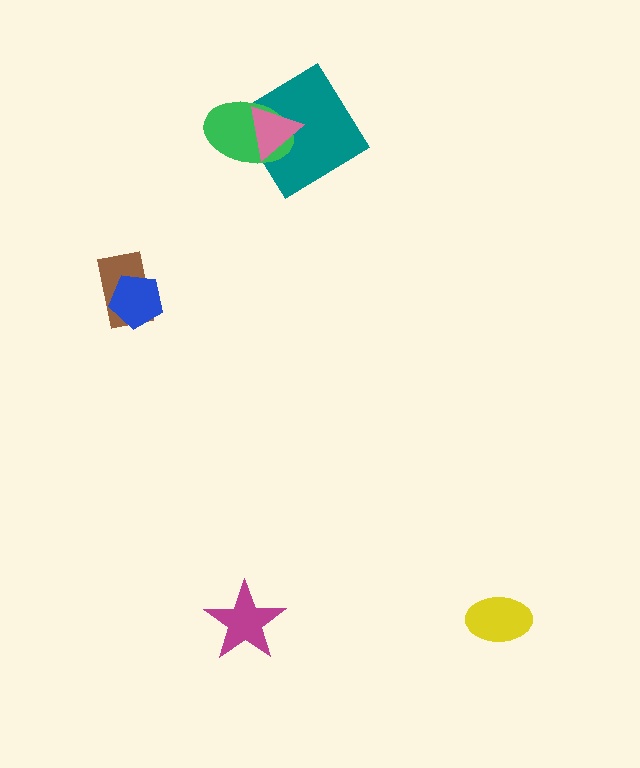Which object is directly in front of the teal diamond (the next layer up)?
The green ellipse is directly in front of the teal diamond.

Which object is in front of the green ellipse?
The pink triangle is in front of the green ellipse.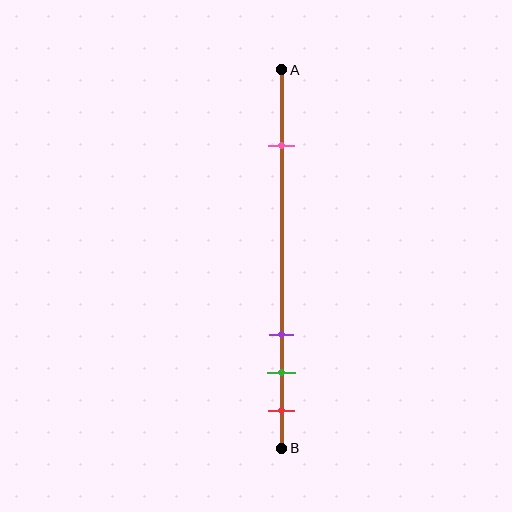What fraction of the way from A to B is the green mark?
The green mark is approximately 80% (0.8) of the way from A to B.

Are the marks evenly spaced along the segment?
No, the marks are not evenly spaced.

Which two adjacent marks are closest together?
The green and red marks are the closest adjacent pair.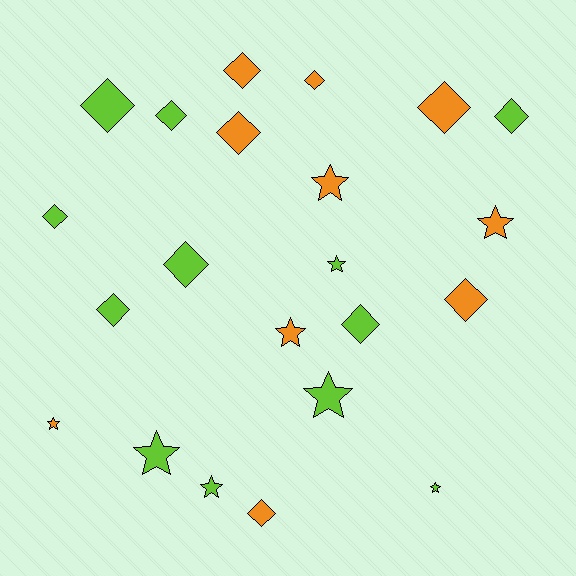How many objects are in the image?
There are 22 objects.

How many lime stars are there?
There are 5 lime stars.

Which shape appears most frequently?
Diamond, with 13 objects.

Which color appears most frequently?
Lime, with 12 objects.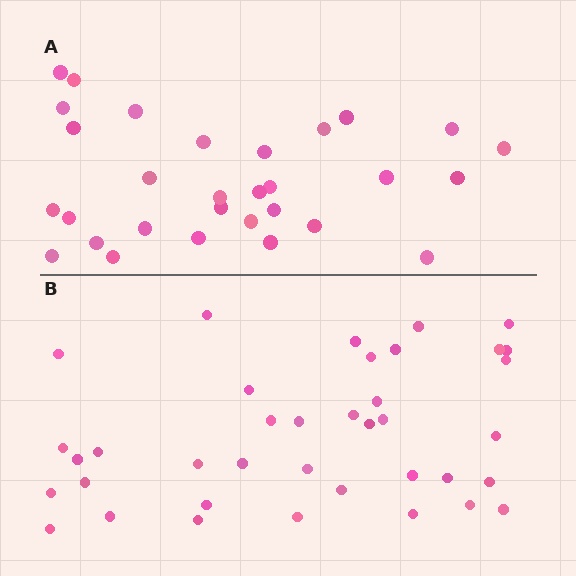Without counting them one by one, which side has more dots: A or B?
Region B (the bottom region) has more dots.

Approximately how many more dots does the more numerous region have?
Region B has roughly 8 or so more dots than region A.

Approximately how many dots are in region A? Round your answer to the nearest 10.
About 30 dots.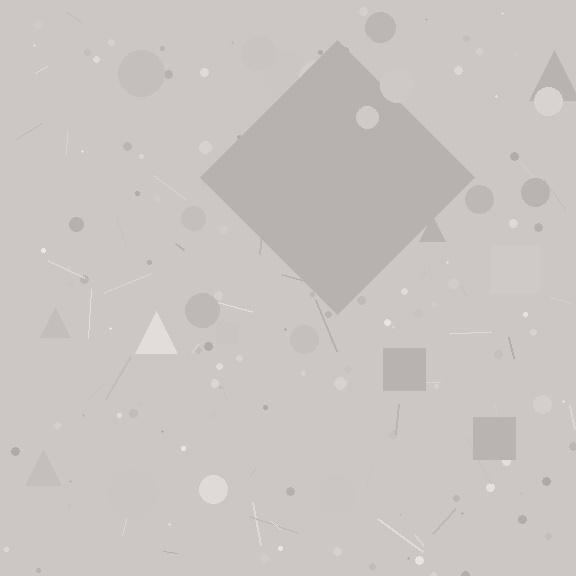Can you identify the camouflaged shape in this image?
The camouflaged shape is a diamond.